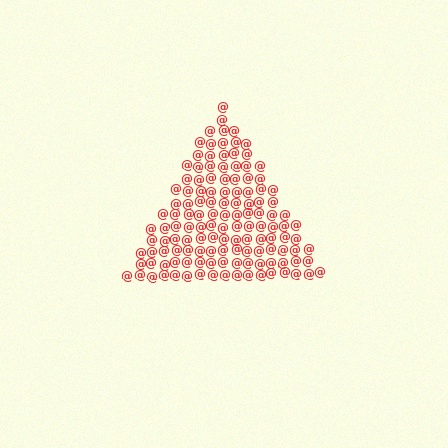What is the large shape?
The large shape is a triangle.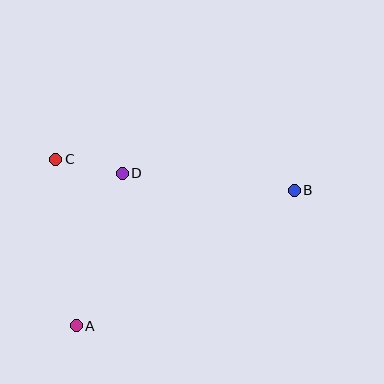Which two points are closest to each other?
Points C and D are closest to each other.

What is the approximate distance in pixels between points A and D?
The distance between A and D is approximately 160 pixels.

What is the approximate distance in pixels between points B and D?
The distance between B and D is approximately 173 pixels.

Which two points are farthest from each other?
Points A and B are farthest from each other.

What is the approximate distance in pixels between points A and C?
The distance between A and C is approximately 168 pixels.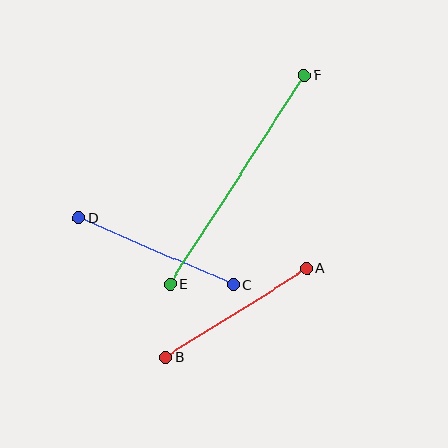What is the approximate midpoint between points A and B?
The midpoint is at approximately (236, 313) pixels.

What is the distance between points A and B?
The distance is approximately 166 pixels.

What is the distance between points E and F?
The distance is approximately 249 pixels.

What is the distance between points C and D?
The distance is approximately 168 pixels.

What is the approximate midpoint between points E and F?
The midpoint is at approximately (237, 180) pixels.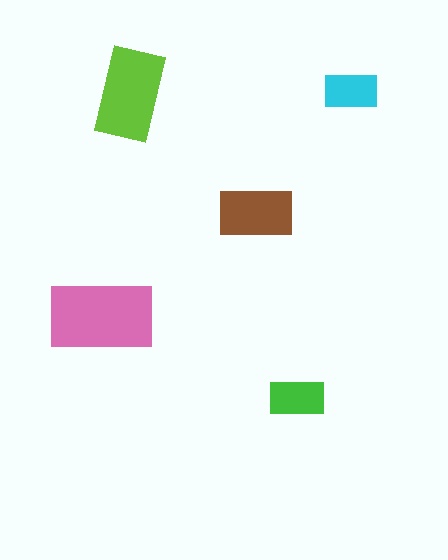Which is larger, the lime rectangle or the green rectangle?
The lime one.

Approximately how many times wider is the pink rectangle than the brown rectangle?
About 1.5 times wider.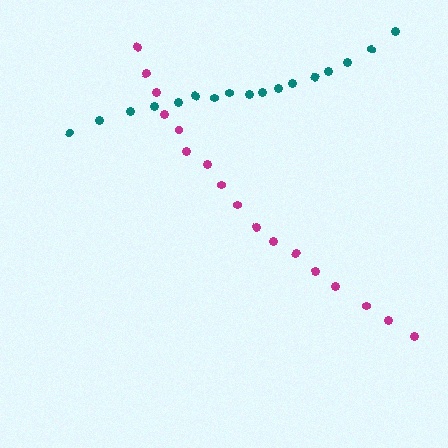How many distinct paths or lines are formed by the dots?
There are 2 distinct paths.